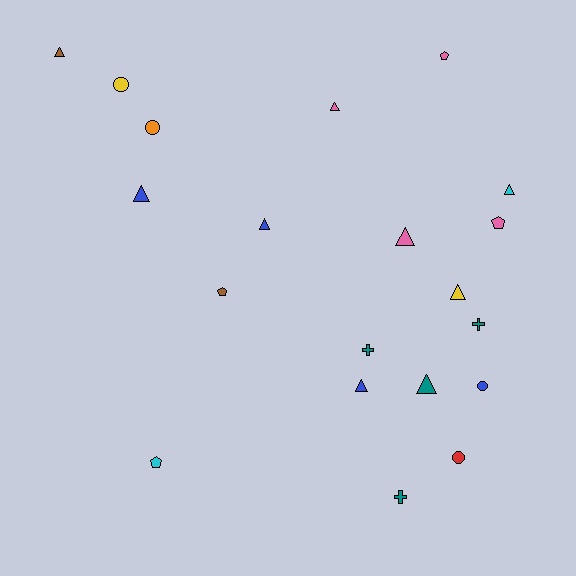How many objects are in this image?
There are 20 objects.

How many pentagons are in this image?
There are 4 pentagons.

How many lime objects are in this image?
There are no lime objects.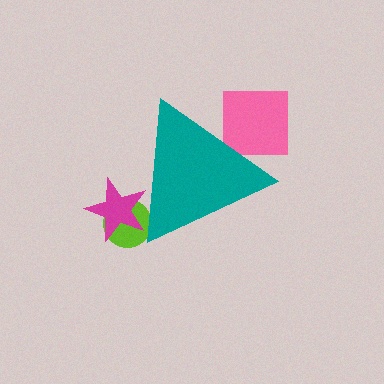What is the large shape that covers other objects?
A teal triangle.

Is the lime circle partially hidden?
Yes, the lime circle is partially hidden behind the teal triangle.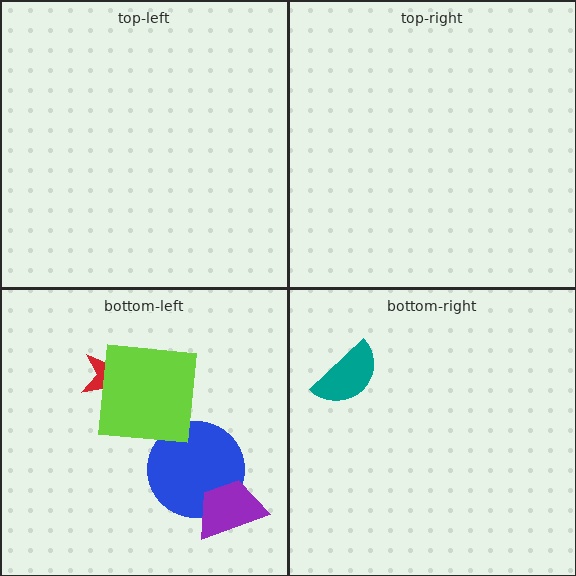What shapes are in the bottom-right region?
The teal semicircle.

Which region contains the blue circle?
The bottom-left region.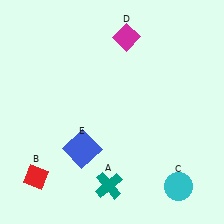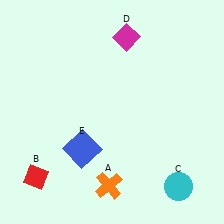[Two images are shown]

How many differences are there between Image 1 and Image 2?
There is 1 difference between the two images.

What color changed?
The cross (A) changed from teal in Image 1 to orange in Image 2.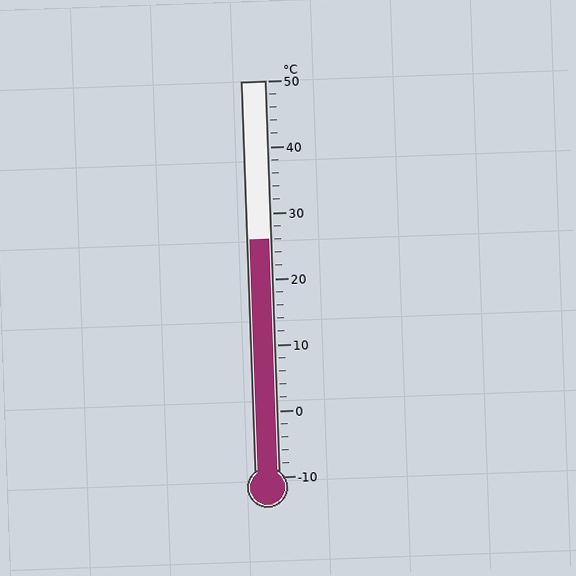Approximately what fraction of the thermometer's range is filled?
The thermometer is filled to approximately 60% of its range.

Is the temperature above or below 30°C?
The temperature is below 30°C.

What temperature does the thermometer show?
The thermometer shows approximately 26°C.